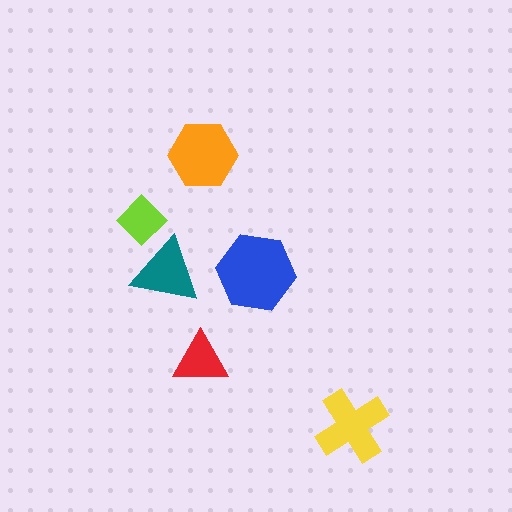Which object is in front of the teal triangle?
The lime diamond is in front of the teal triangle.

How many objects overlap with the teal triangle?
1 object overlaps with the teal triangle.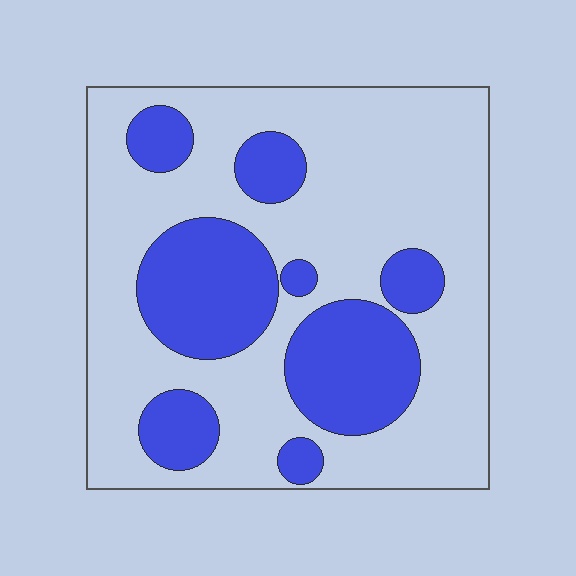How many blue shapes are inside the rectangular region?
8.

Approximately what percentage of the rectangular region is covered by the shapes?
Approximately 30%.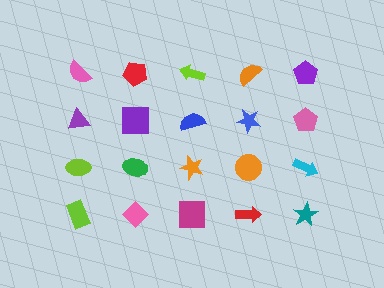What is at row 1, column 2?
A red pentagon.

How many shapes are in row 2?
5 shapes.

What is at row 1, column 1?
A pink semicircle.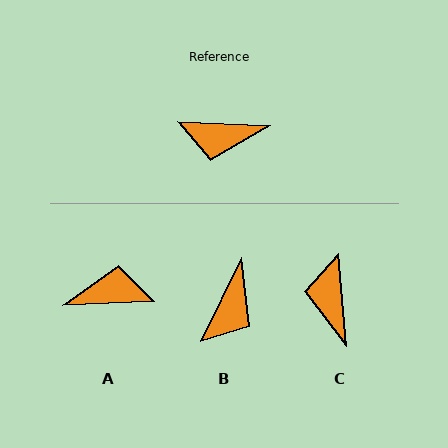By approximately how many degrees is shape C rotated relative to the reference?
Approximately 83 degrees clockwise.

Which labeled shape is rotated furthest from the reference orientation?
A, about 175 degrees away.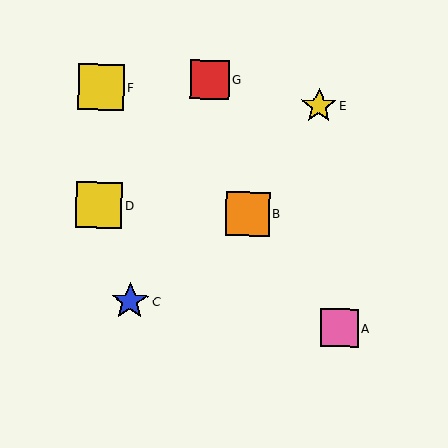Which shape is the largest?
The yellow square (labeled D) is the largest.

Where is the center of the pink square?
The center of the pink square is at (339, 328).